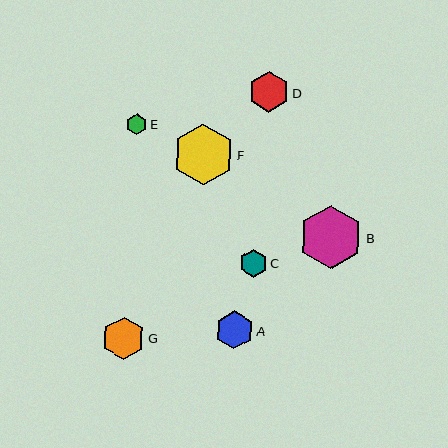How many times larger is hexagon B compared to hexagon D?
Hexagon B is approximately 1.6 times the size of hexagon D.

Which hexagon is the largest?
Hexagon B is the largest with a size of approximately 64 pixels.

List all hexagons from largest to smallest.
From largest to smallest: B, F, G, D, A, C, E.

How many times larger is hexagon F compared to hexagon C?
Hexagon F is approximately 2.2 times the size of hexagon C.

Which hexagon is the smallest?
Hexagon E is the smallest with a size of approximately 21 pixels.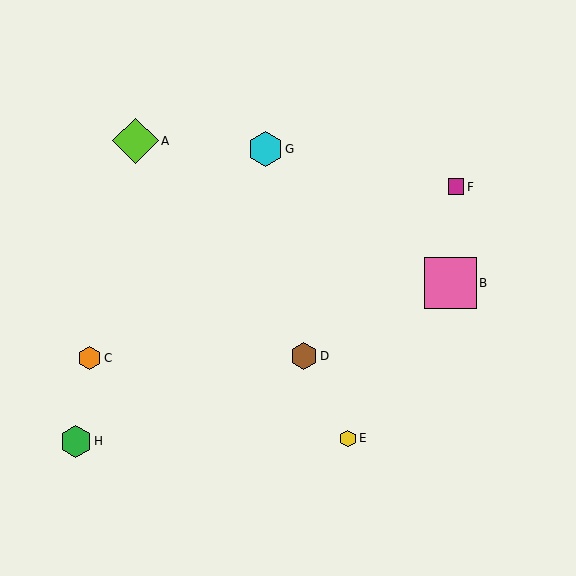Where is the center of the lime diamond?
The center of the lime diamond is at (135, 141).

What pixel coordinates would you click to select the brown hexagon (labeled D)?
Click at (304, 356) to select the brown hexagon D.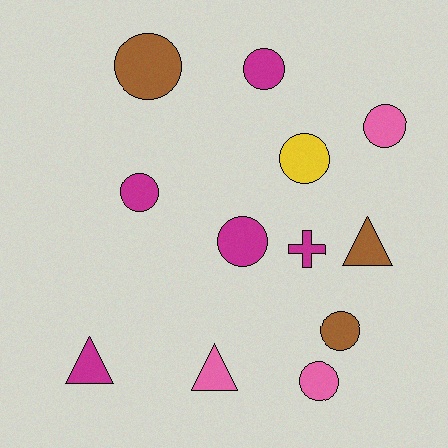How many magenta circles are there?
There are 3 magenta circles.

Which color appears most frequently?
Magenta, with 5 objects.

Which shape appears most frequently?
Circle, with 8 objects.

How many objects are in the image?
There are 12 objects.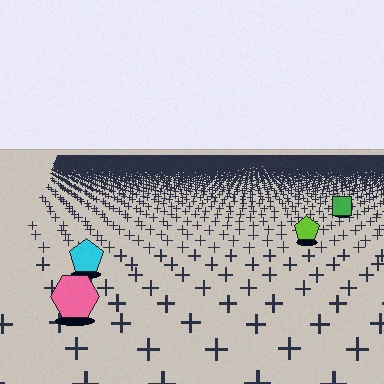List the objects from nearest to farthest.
From nearest to farthest: the pink hexagon, the cyan pentagon, the lime pentagon, the green square.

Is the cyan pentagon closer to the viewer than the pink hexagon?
No. The pink hexagon is closer — you can tell from the texture gradient: the ground texture is coarser near it.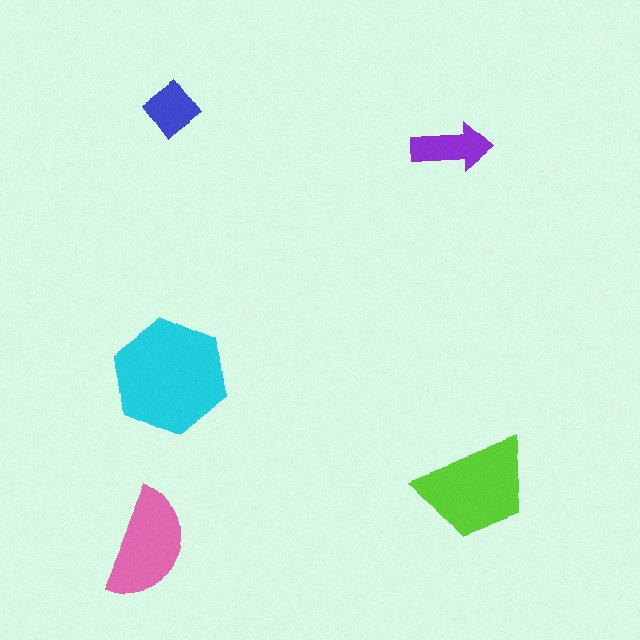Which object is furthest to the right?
The lime trapezoid is rightmost.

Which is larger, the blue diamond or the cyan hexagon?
The cyan hexagon.